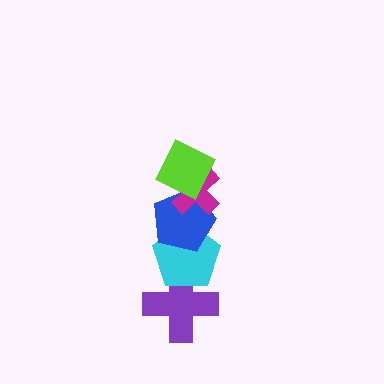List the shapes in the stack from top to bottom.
From top to bottom: the lime square, the magenta cross, the blue pentagon, the cyan pentagon, the purple cross.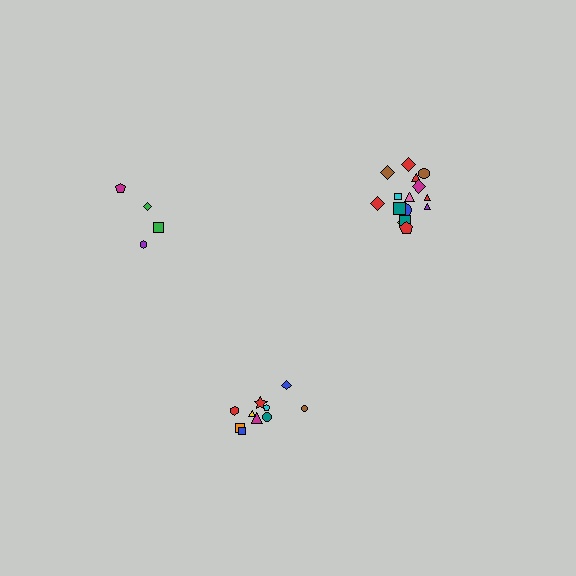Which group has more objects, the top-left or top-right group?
The top-right group.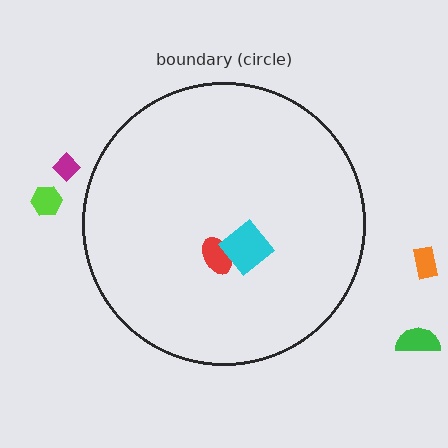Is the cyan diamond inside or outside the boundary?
Inside.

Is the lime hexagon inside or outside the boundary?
Outside.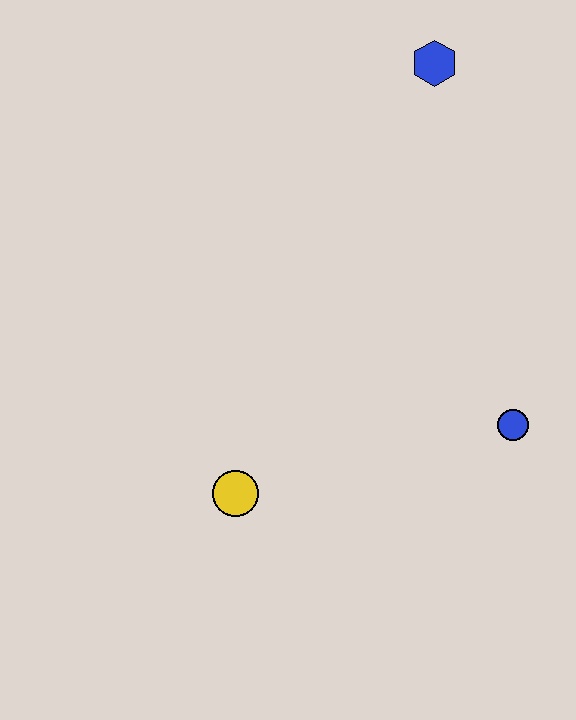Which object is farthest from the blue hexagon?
The yellow circle is farthest from the blue hexagon.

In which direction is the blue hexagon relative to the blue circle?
The blue hexagon is above the blue circle.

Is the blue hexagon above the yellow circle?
Yes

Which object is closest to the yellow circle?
The blue circle is closest to the yellow circle.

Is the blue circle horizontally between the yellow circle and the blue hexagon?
No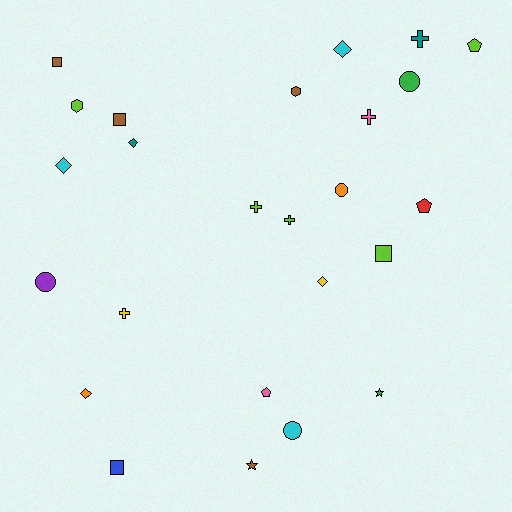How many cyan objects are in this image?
There are 3 cyan objects.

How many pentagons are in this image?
There are 3 pentagons.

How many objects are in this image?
There are 25 objects.